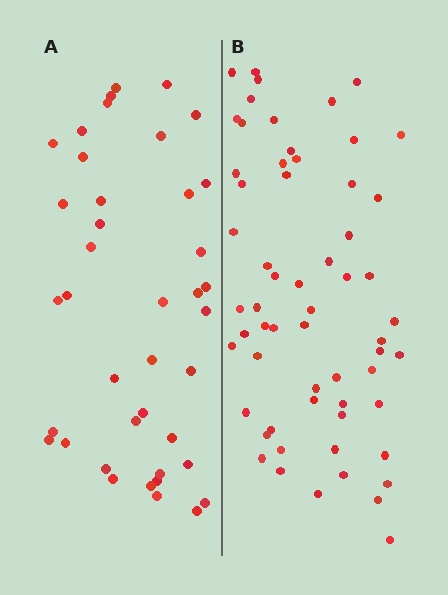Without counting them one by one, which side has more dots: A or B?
Region B (the right region) has more dots.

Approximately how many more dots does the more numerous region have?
Region B has approximately 20 more dots than region A.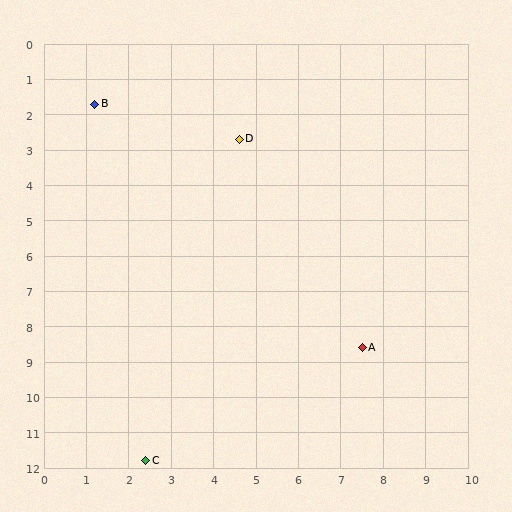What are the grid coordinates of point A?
Point A is at approximately (7.5, 8.6).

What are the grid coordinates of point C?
Point C is at approximately (2.4, 11.8).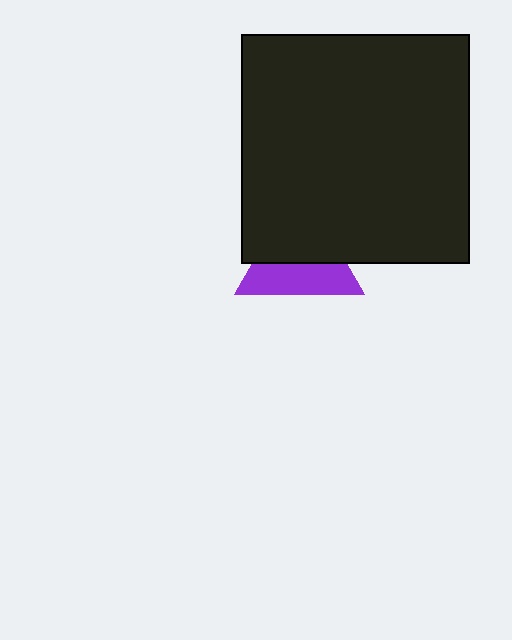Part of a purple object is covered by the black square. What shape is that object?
It is a triangle.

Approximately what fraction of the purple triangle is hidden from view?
Roughly 52% of the purple triangle is hidden behind the black square.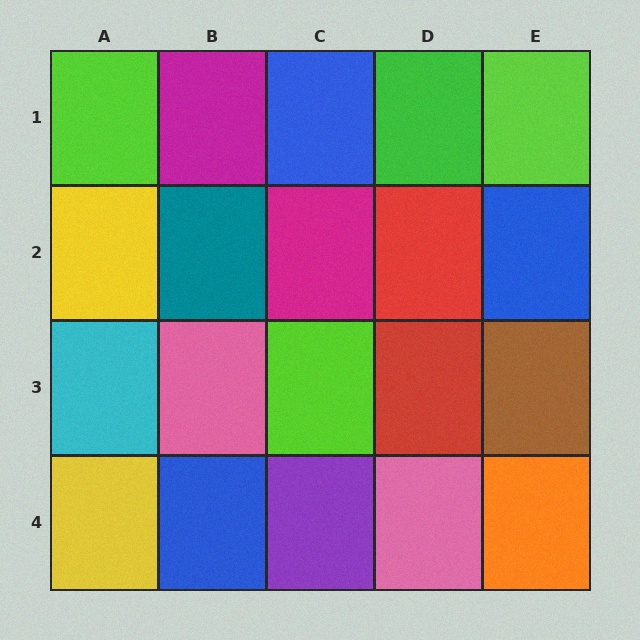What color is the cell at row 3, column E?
Brown.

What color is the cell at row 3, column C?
Lime.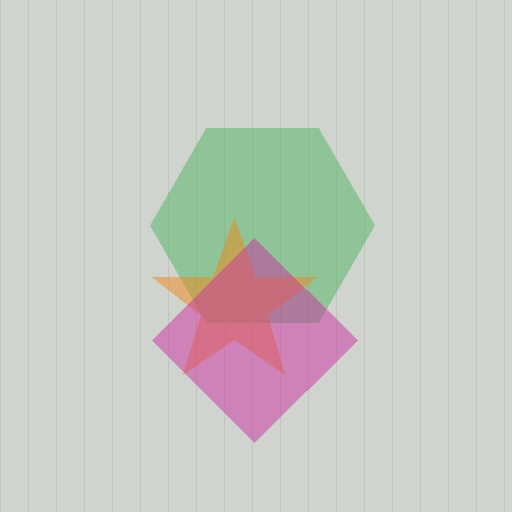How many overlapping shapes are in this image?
There are 3 overlapping shapes in the image.